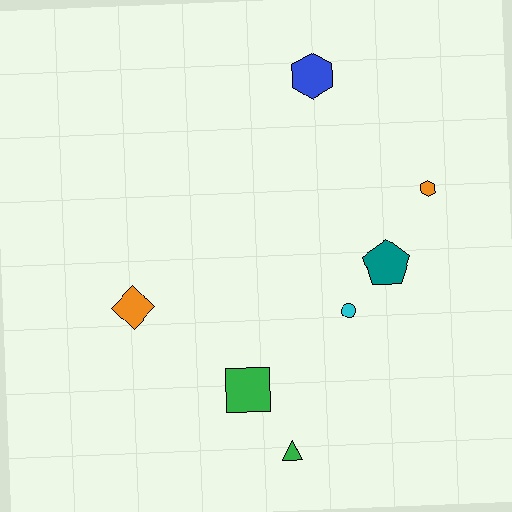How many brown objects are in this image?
There are no brown objects.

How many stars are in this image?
There are no stars.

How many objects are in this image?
There are 7 objects.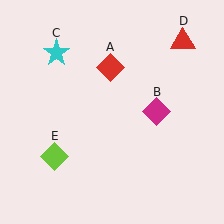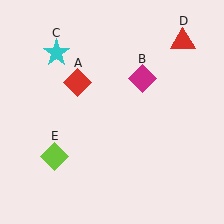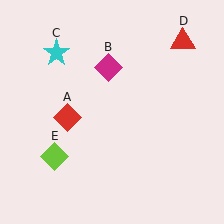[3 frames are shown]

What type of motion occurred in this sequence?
The red diamond (object A), magenta diamond (object B) rotated counterclockwise around the center of the scene.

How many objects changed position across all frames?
2 objects changed position: red diamond (object A), magenta diamond (object B).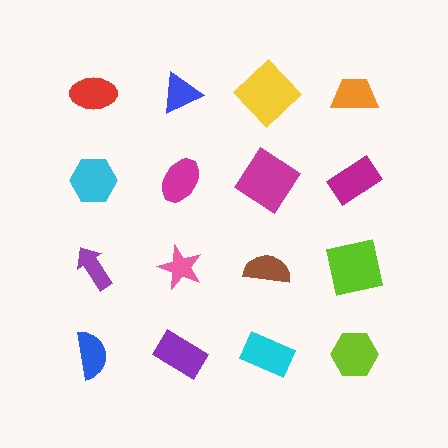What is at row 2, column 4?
A magenta rectangle.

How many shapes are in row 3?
4 shapes.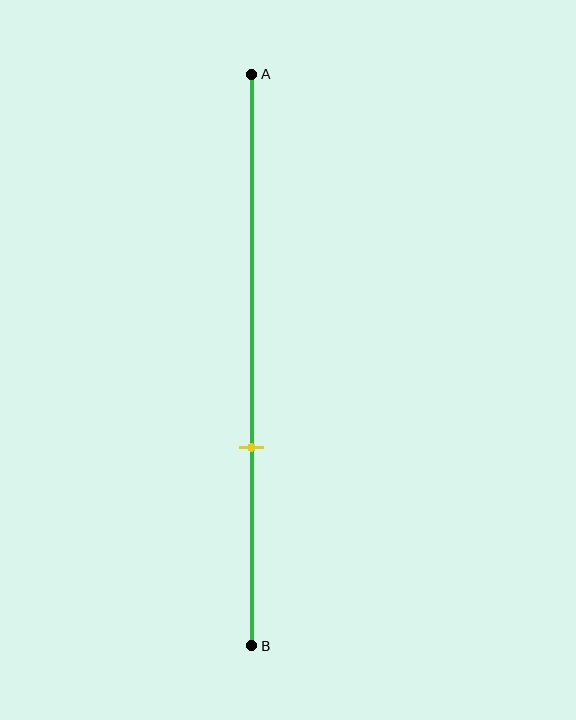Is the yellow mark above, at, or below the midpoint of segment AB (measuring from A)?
The yellow mark is below the midpoint of segment AB.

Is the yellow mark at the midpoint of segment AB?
No, the mark is at about 65% from A, not at the 50% midpoint.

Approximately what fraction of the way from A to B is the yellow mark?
The yellow mark is approximately 65% of the way from A to B.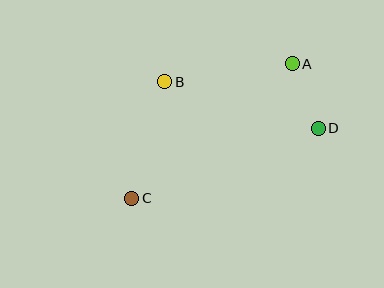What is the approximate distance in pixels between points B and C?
The distance between B and C is approximately 121 pixels.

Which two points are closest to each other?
Points A and D are closest to each other.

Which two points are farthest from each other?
Points A and C are farthest from each other.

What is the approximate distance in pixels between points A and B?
The distance between A and B is approximately 129 pixels.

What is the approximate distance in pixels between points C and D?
The distance between C and D is approximately 199 pixels.